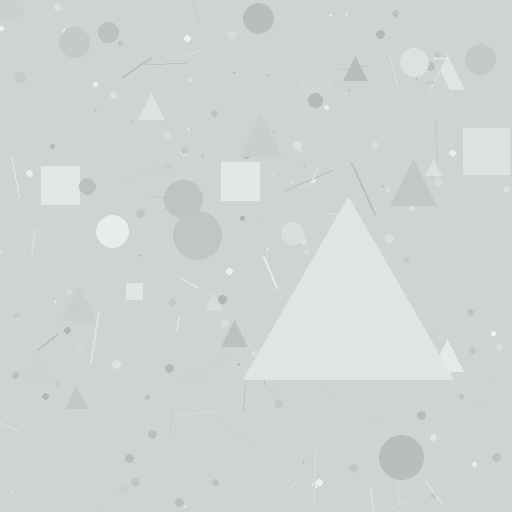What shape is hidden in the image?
A triangle is hidden in the image.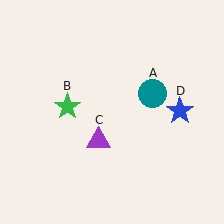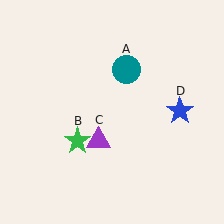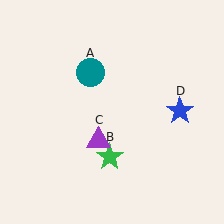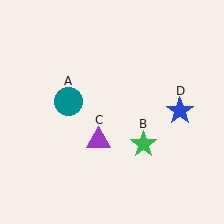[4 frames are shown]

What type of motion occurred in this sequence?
The teal circle (object A), green star (object B) rotated counterclockwise around the center of the scene.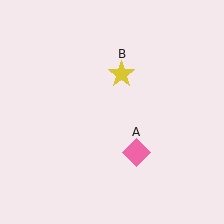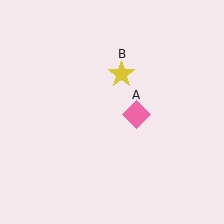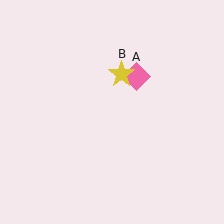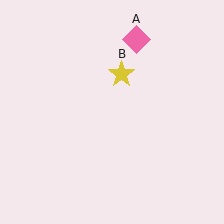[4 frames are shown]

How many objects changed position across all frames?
1 object changed position: pink diamond (object A).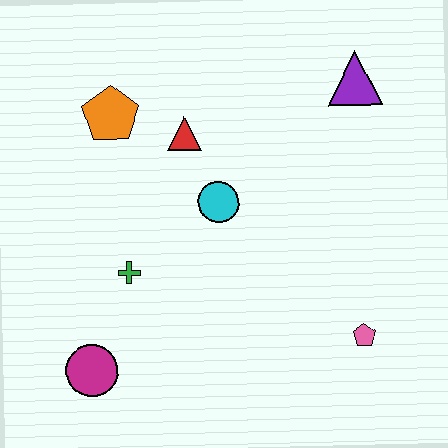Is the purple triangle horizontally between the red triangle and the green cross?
No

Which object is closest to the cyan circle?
The red triangle is closest to the cyan circle.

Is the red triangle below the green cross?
No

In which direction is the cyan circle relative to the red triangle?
The cyan circle is below the red triangle.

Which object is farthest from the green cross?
The purple triangle is farthest from the green cross.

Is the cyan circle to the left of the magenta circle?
No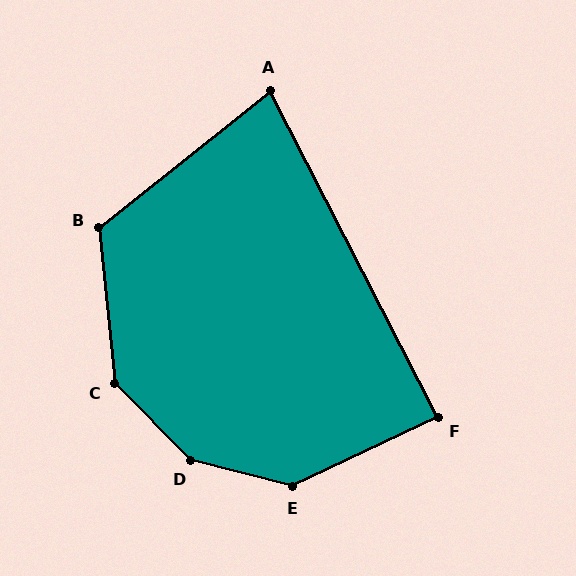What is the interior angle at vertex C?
Approximately 141 degrees (obtuse).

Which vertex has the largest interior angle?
D, at approximately 149 degrees.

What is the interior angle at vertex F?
Approximately 88 degrees (approximately right).